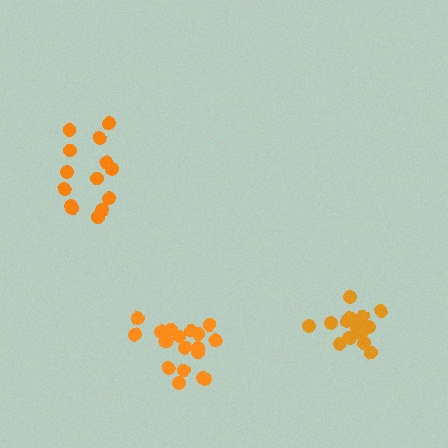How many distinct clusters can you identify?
There are 3 distinct clusters.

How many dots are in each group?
Group 1: 14 dots, Group 2: 19 dots, Group 3: 17 dots (50 total).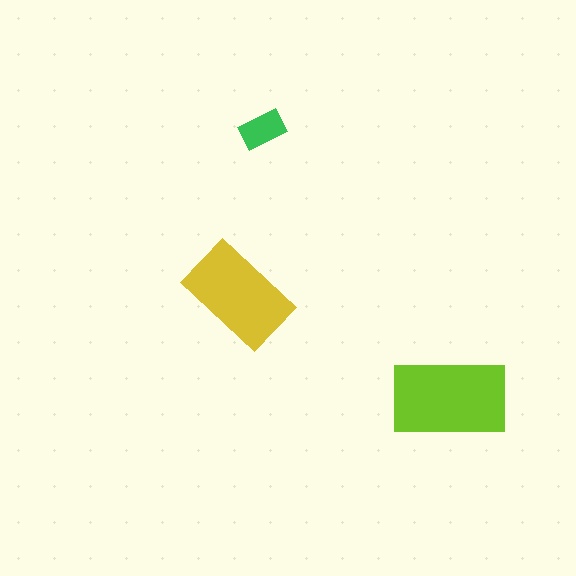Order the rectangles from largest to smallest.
the lime one, the yellow one, the green one.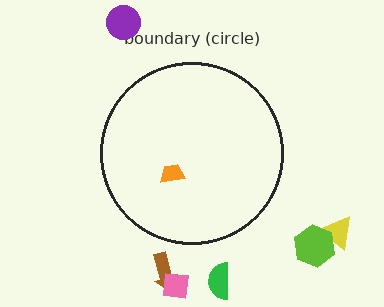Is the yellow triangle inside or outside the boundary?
Outside.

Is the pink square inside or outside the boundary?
Outside.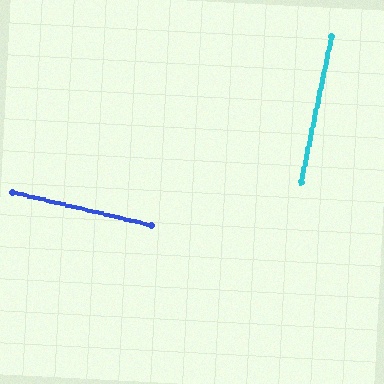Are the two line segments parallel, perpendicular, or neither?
Perpendicular — they meet at approximately 89°.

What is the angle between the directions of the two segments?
Approximately 89 degrees.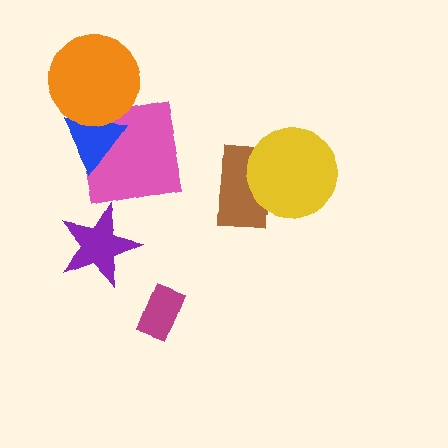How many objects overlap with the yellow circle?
1 object overlaps with the yellow circle.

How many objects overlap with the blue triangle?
2 objects overlap with the blue triangle.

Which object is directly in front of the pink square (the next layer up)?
The blue triangle is directly in front of the pink square.